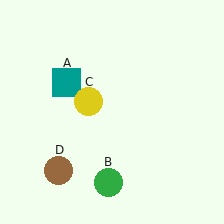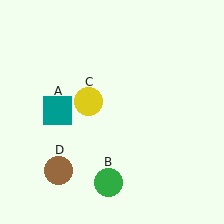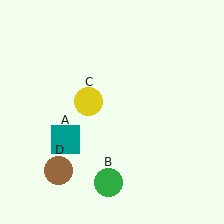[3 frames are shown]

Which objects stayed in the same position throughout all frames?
Green circle (object B) and yellow circle (object C) and brown circle (object D) remained stationary.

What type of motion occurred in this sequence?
The teal square (object A) rotated counterclockwise around the center of the scene.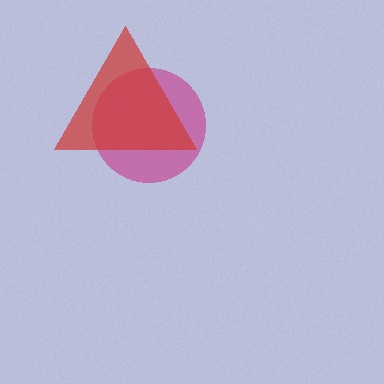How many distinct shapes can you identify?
There are 2 distinct shapes: a magenta circle, a red triangle.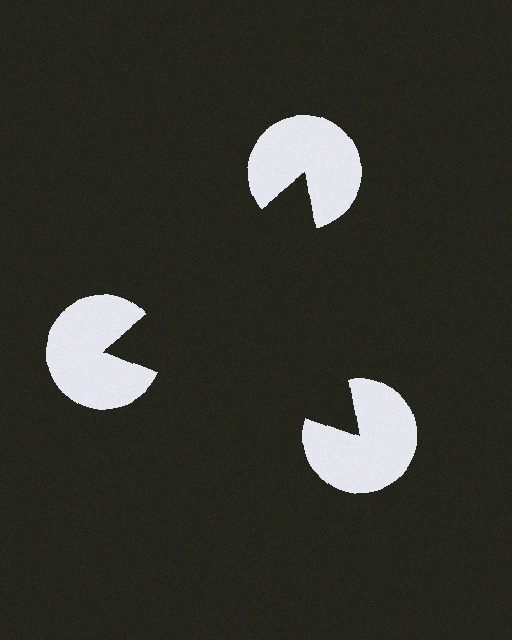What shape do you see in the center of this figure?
An illusory triangle — its edges are inferred from the aligned wedge cuts in the pac-man discs, not physically drawn.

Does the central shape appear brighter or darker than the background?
It typically appears slightly darker than the background, even though no actual brightness change is drawn.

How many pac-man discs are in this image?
There are 3 — one at each vertex of the illusory triangle.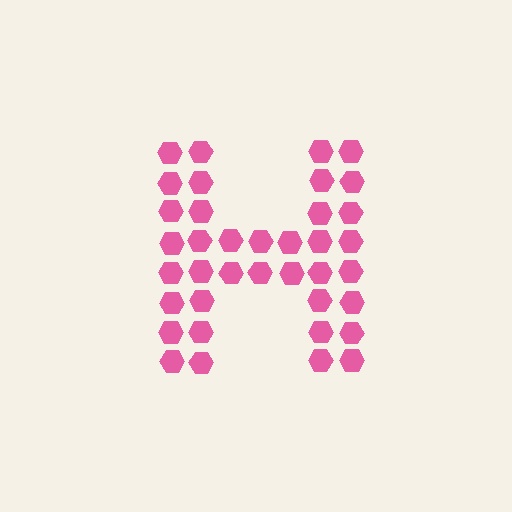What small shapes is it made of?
It is made of small hexagons.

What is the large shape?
The large shape is the letter H.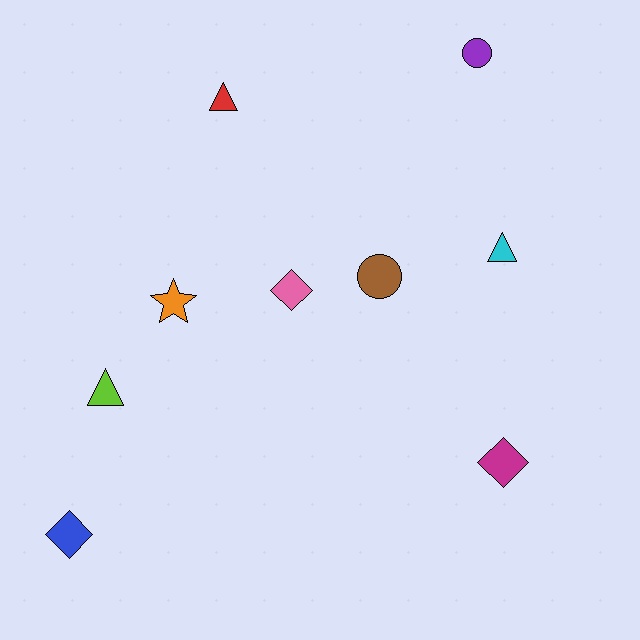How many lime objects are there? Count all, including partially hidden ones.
There is 1 lime object.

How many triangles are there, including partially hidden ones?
There are 3 triangles.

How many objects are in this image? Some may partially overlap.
There are 9 objects.